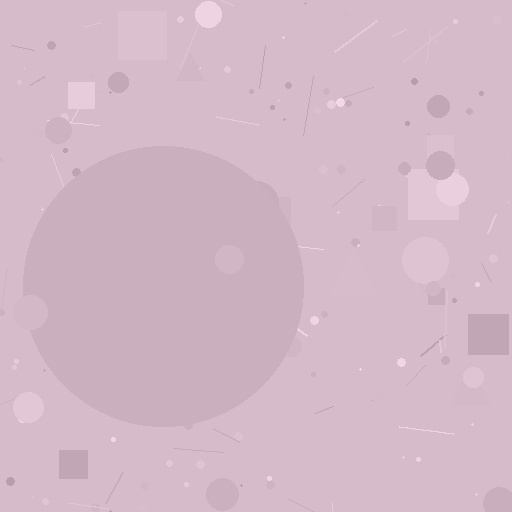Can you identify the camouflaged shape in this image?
The camouflaged shape is a circle.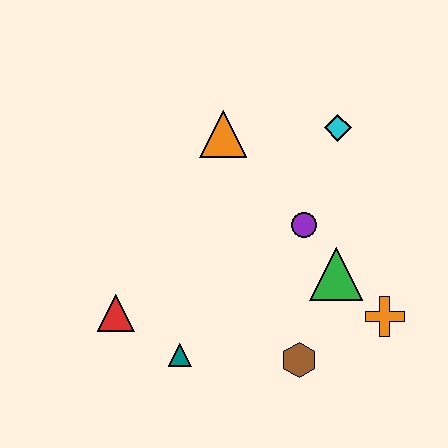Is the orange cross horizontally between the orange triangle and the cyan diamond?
No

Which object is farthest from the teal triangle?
The cyan diamond is farthest from the teal triangle.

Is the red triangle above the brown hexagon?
Yes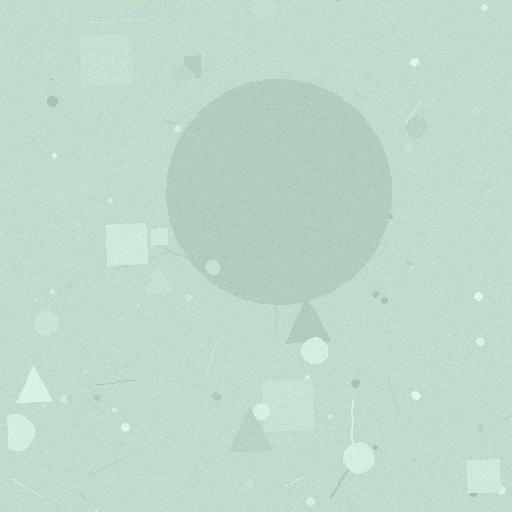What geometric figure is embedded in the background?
A circle is embedded in the background.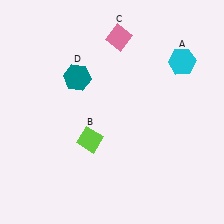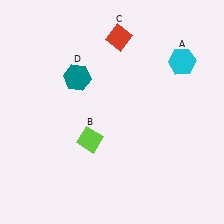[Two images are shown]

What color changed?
The diamond (C) changed from pink in Image 1 to red in Image 2.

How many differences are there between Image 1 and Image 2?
There is 1 difference between the two images.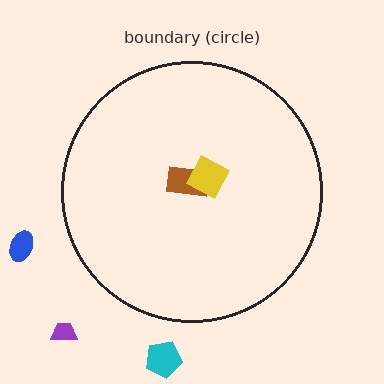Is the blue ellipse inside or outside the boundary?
Outside.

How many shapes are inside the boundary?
2 inside, 3 outside.